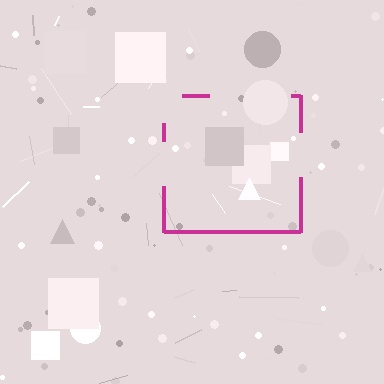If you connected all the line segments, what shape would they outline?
They would outline a square.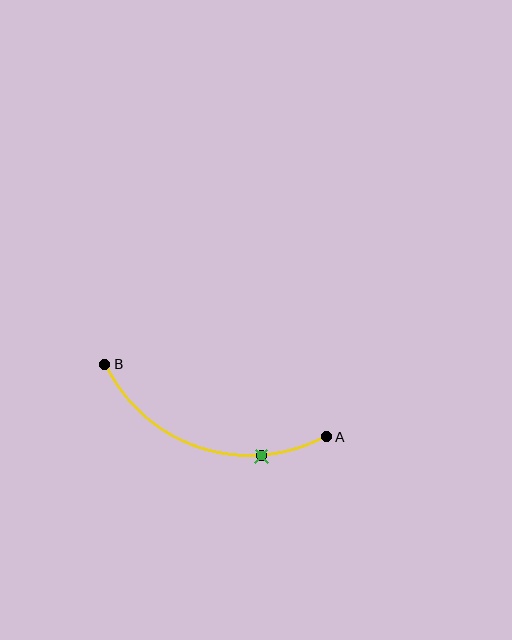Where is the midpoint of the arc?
The arc midpoint is the point on the curve farthest from the straight line joining A and B. It sits below that line.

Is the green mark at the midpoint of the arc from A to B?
No. The green mark lies on the arc but is closer to endpoint A. The arc midpoint would be at the point on the curve equidistant along the arc from both A and B.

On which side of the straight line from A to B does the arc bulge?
The arc bulges below the straight line connecting A and B.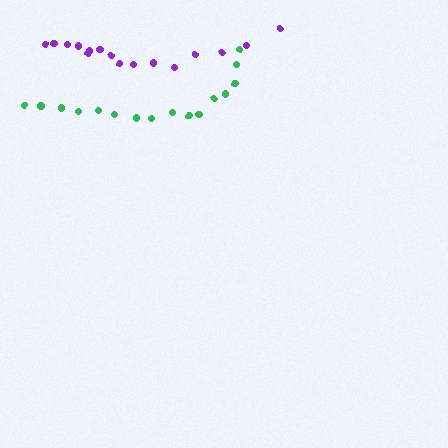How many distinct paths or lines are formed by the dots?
There are 2 distinct paths.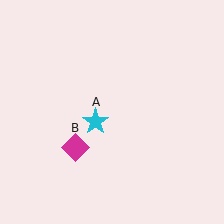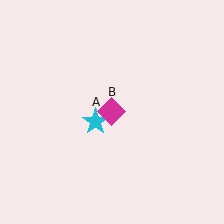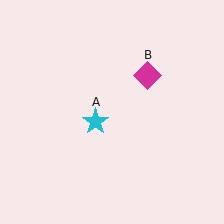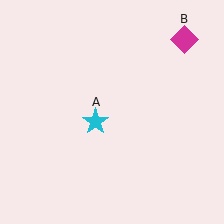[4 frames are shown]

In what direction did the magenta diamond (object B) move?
The magenta diamond (object B) moved up and to the right.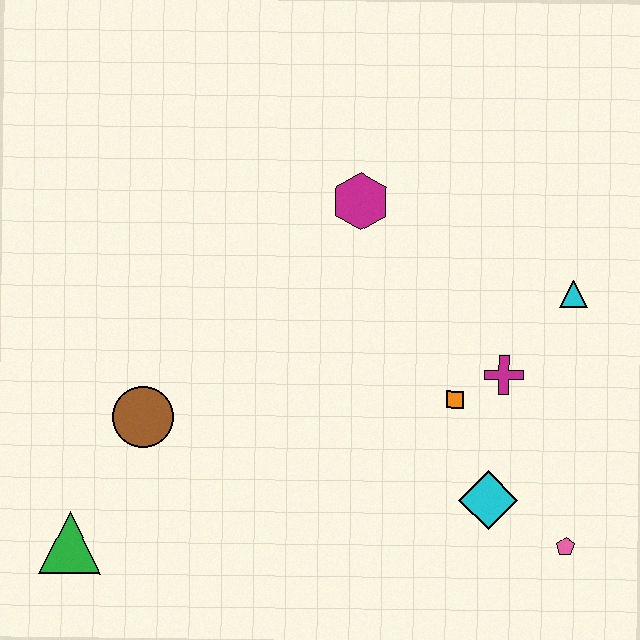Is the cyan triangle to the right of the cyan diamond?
Yes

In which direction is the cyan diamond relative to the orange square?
The cyan diamond is below the orange square.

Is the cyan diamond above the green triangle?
Yes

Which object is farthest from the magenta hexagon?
The green triangle is farthest from the magenta hexagon.